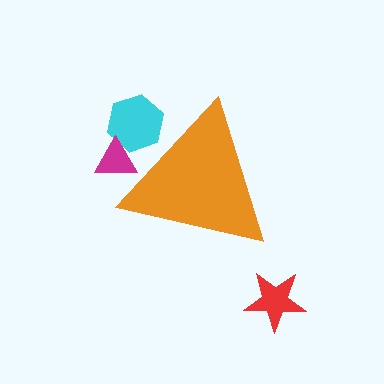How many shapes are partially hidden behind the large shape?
2 shapes are partially hidden.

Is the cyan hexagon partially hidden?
Yes, the cyan hexagon is partially hidden behind the orange triangle.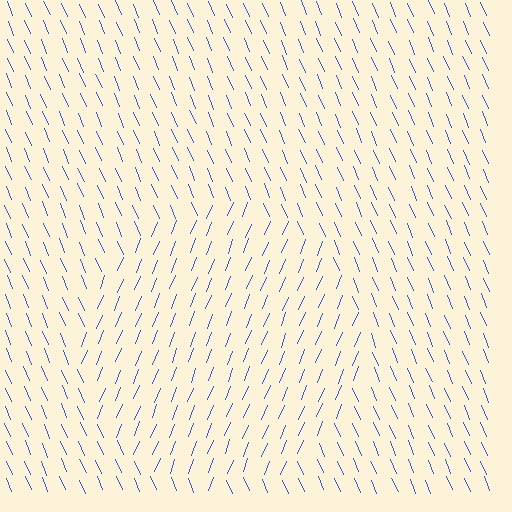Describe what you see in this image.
The image is filled with small blue line segments. A circle region in the image has lines oriented differently from the surrounding lines, creating a visible texture boundary.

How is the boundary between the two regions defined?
The boundary is defined purely by a change in line orientation (approximately 45 degrees difference). All lines are the same color and thickness.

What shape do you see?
I see a circle.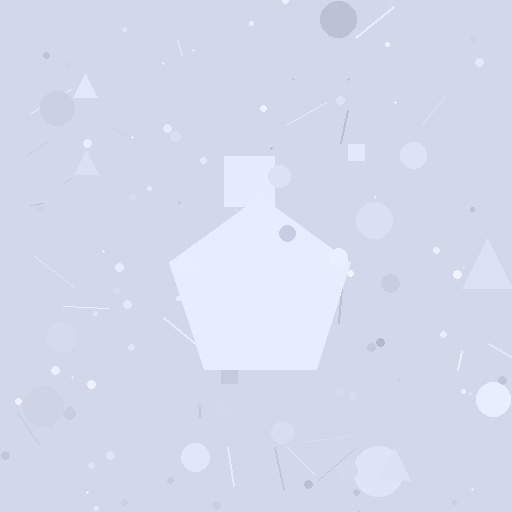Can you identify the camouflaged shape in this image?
The camouflaged shape is a pentagon.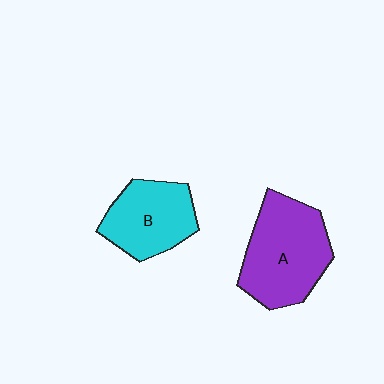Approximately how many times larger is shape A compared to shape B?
Approximately 1.3 times.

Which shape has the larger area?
Shape A (purple).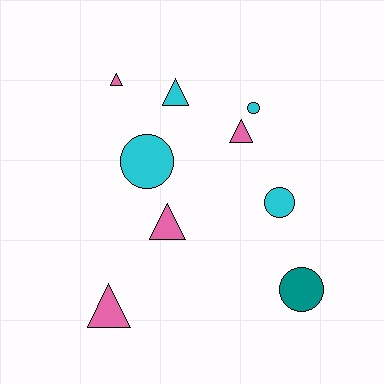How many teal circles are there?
There is 1 teal circle.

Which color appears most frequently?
Cyan, with 4 objects.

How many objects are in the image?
There are 9 objects.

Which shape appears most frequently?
Triangle, with 5 objects.